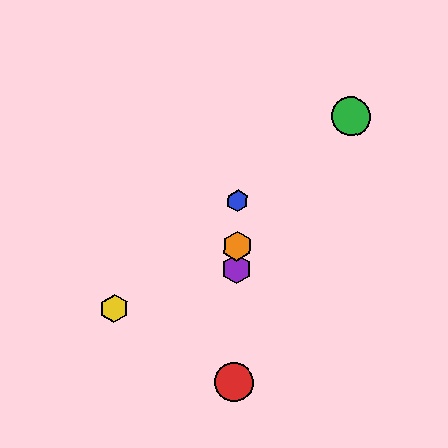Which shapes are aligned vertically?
The red circle, the blue hexagon, the purple hexagon, the orange hexagon are aligned vertically.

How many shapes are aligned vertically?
4 shapes (the red circle, the blue hexagon, the purple hexagon, the orange hexagon) are aligned vertically.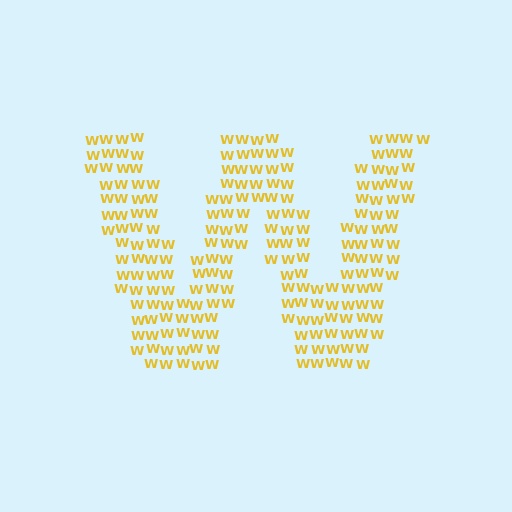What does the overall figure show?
The overall figure shows the letter W.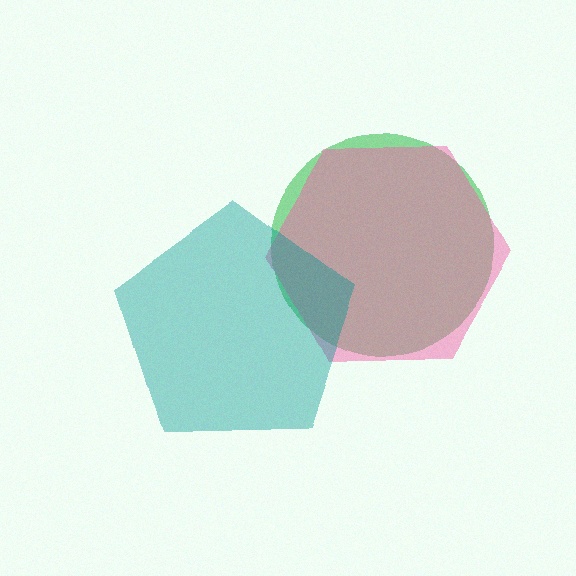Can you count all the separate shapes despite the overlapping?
Yes, there are 3 separate shapes.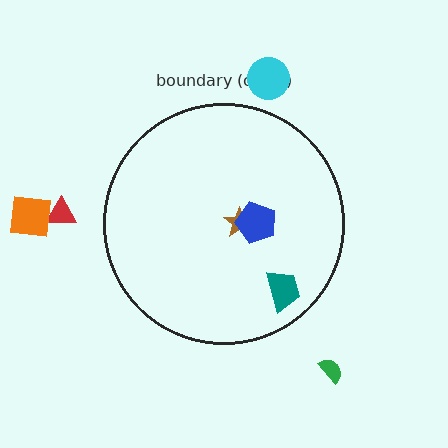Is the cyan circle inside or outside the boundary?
Outside.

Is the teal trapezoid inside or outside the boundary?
Inside.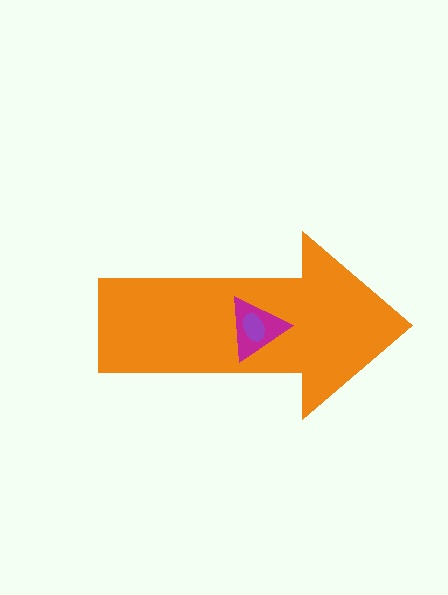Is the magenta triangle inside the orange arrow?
Yes.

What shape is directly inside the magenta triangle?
The purple ellipse.